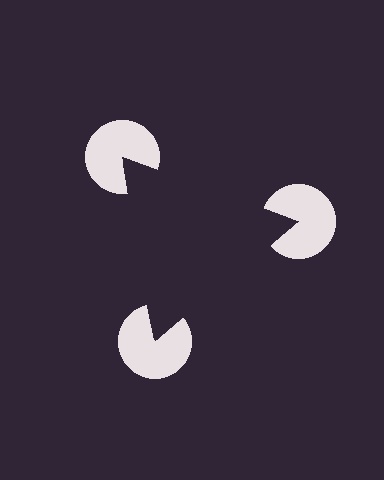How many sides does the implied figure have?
3 sides.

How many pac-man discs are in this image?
There are 3 — one at each vertex of the illusory triangle.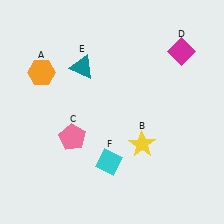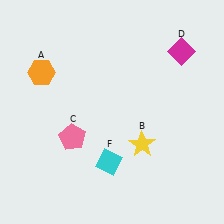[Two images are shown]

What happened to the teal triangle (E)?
The teal triangle (E) was removed in Image 2. It was in the top-left area of Image 1.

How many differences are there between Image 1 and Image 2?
There is 1 difference between the two images.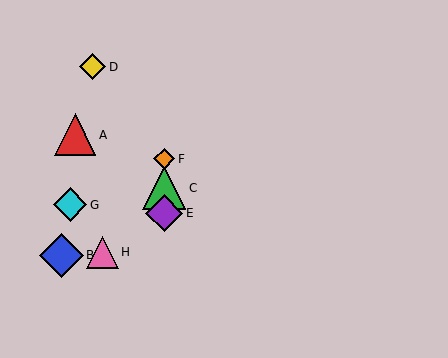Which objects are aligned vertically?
Objects C, E, F are aligned vertically.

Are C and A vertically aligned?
No, C is at x≈164 and A is at x≈75.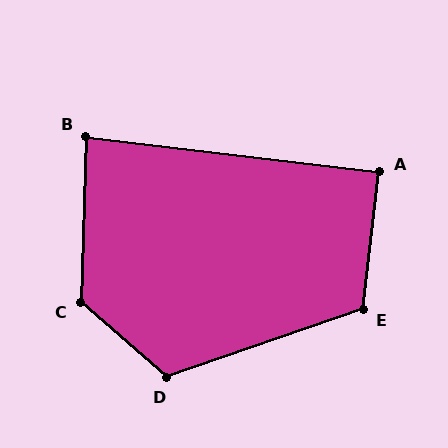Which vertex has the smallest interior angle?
B, at approximately 85 degrees.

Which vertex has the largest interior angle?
C, at approximately 129 degrees.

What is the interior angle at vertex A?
Approximately 90 degrees (approximately right).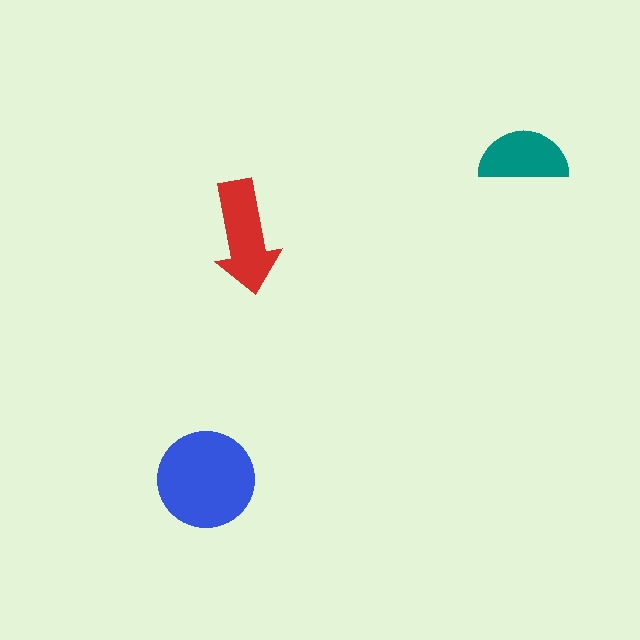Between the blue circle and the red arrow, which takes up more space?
The blue circle.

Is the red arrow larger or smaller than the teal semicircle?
Larger.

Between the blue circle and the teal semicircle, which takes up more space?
The blue circle.